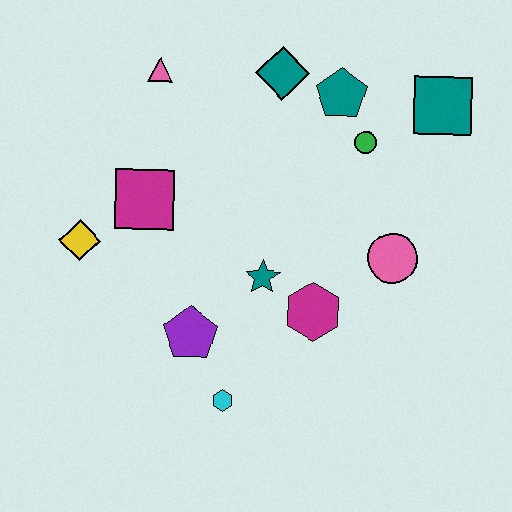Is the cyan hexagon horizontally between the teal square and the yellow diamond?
Yes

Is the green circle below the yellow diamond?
No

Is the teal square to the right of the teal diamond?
Yes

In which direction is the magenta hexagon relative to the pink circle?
The magenta hexagon is to the left of the pink circle.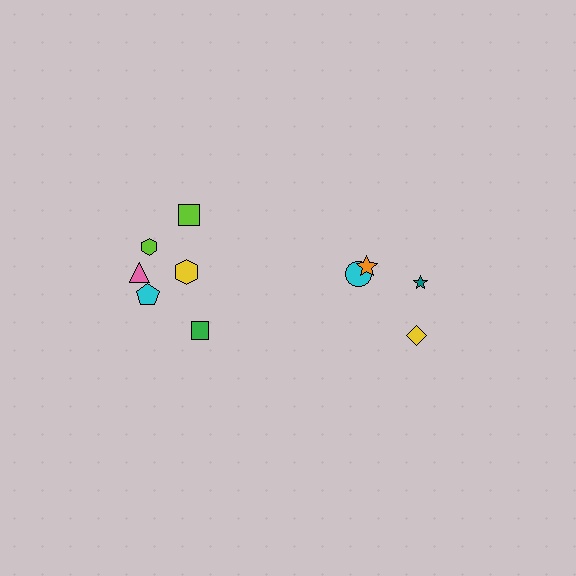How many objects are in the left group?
There are 6 objects.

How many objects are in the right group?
There are 4 objects.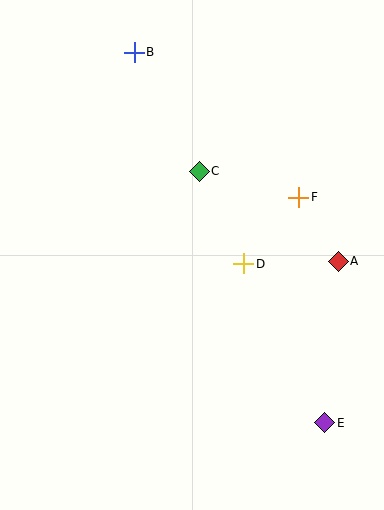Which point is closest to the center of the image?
Point D at (244, 264) is closest to the center.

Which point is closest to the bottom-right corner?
Point E is closest to the bottom-right corner.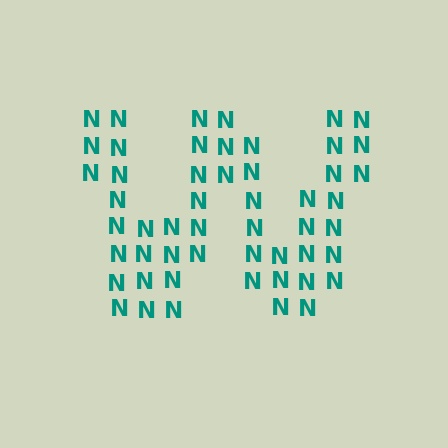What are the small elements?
The small elements are letter N's.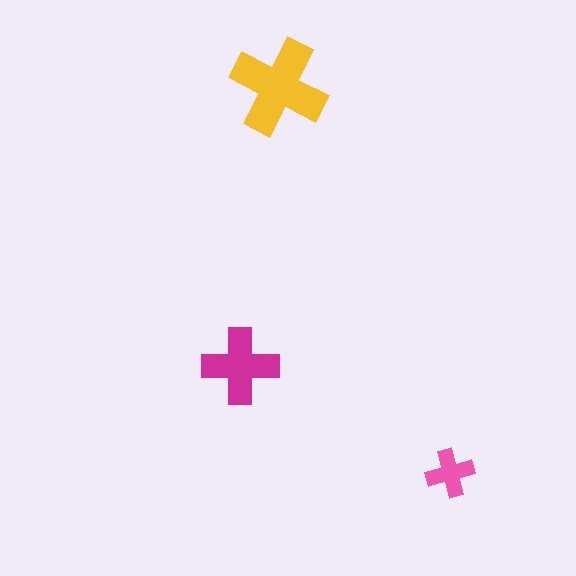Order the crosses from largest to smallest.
the yellow one, the magenta one, the pink one.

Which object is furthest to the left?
The magenta cross is leftmost.